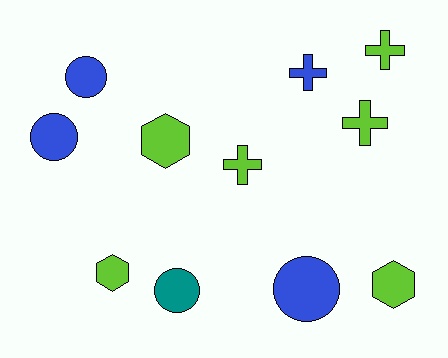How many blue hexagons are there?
There are no blue hexagons.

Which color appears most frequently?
Lime, with 6 objects.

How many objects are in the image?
There are 11 objects.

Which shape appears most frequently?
Cross, with 4 objects.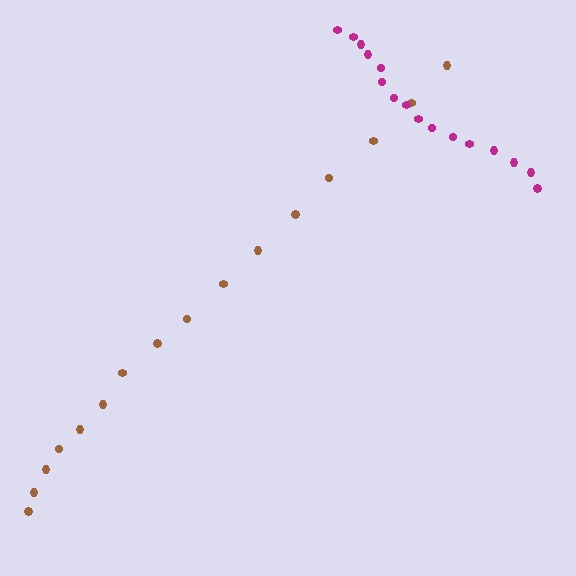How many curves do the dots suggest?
There are 2 distinct paths.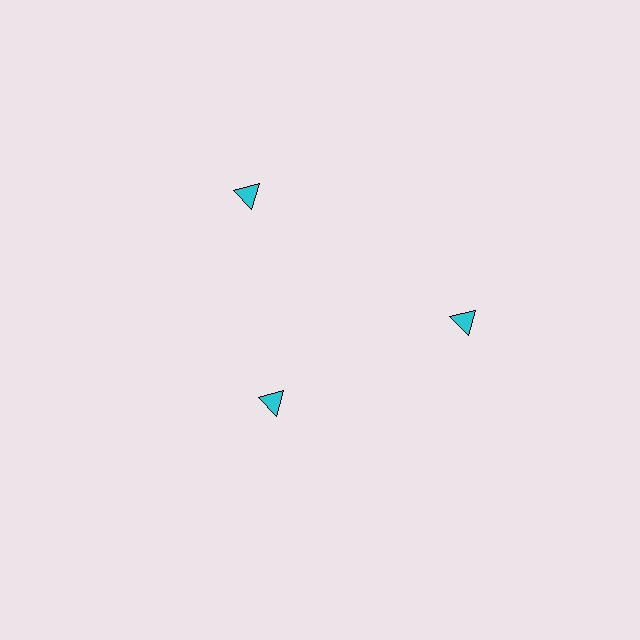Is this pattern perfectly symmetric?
No. The 3 cyan triangles are arranged in a ring, but one element near the 7 o'clock position is pulled inward toward the center, breaking the 3-fold rotational symmetry.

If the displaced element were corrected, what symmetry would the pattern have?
It would have 3-fold rotational symmetry — the pattern would map onto itself every 120 degrees.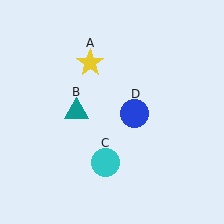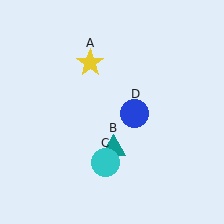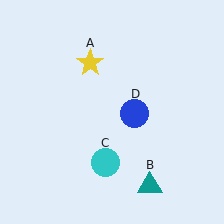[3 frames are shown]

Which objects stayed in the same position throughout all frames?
Yellow star (object A) and cyan circle (object C) and blue circle (object D) remained stationary.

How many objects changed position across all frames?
1 object changed position: teal triangle (object B).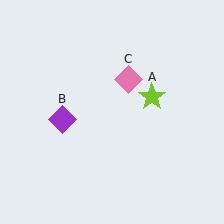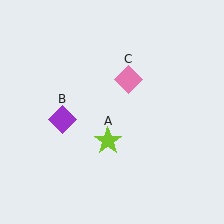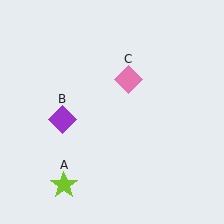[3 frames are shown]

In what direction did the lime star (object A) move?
The lime star (object A) moved down and to the left.